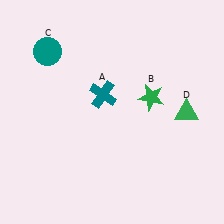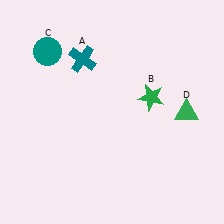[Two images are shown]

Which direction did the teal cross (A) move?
The teal cross (A) moved up.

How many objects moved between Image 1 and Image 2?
1 object moved between the two images.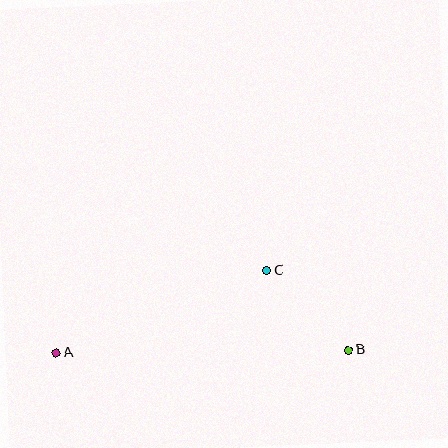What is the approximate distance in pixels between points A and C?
The distance between A and C is approximately 226 pixels.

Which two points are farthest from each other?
Points A and B are farthest from each other.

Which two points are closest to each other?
Points B and C are closest to each other.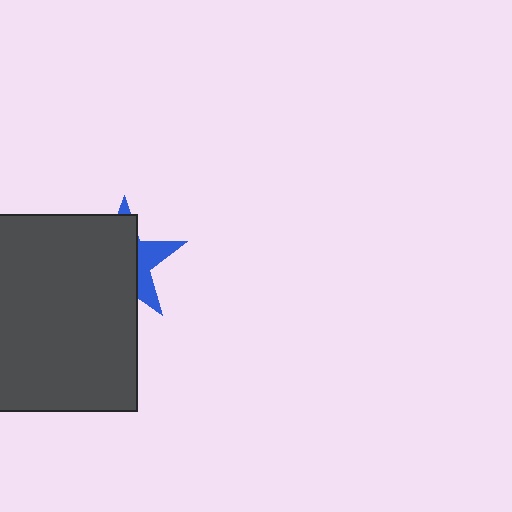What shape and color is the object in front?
The object in front is a dark gray square.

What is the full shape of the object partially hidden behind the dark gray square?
The partially hidden object is a blue star.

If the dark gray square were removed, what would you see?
You would see the complete blue star.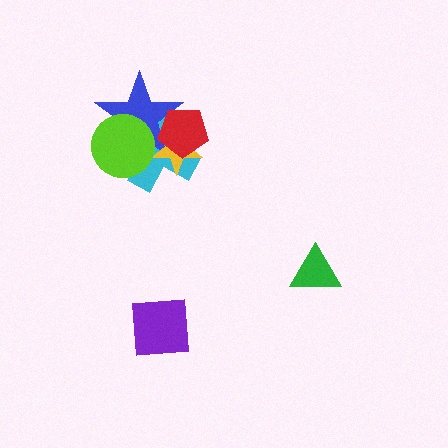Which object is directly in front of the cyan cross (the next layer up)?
The blue star is directly in front of the cyan cross.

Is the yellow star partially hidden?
Yes, it is partially covered by another shape.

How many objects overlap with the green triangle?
0 objects overlap with the green triangle.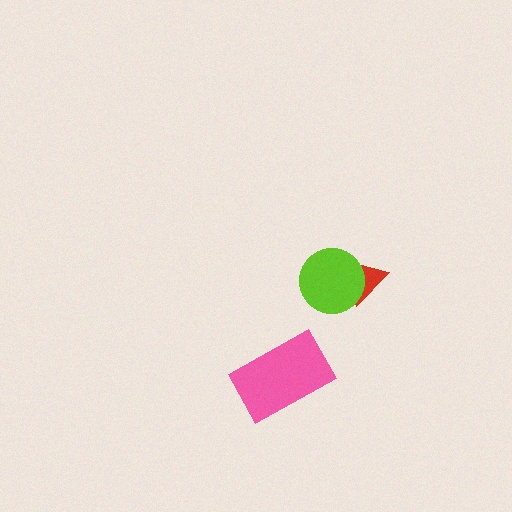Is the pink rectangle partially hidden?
No, no other shape covers it.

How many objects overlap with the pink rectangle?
0 objects overlap with the pink rectangle.